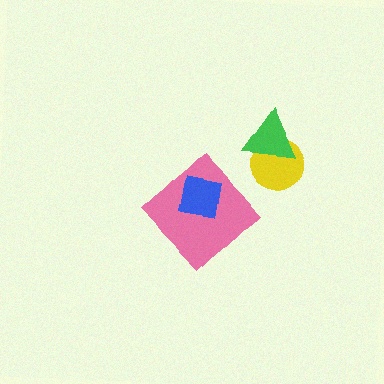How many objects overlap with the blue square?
1 object overlaps with the blue square.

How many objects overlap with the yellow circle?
1 object overlaps with the yellow circle.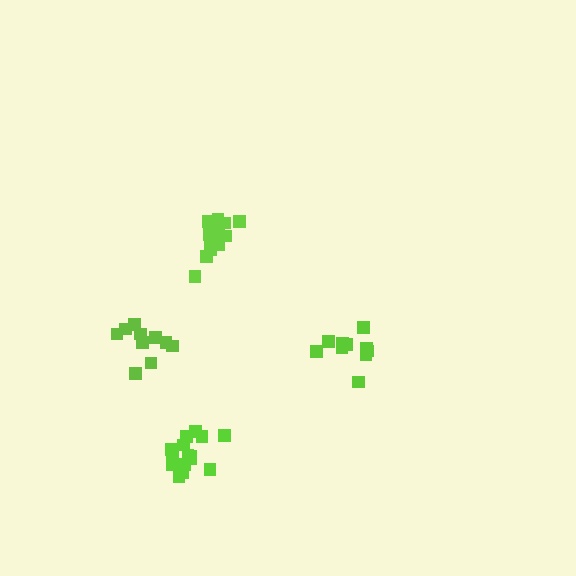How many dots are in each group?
Group 1: 10 dots, Group 2: 10 dots, Group 3: 14 dots, Group 4: 15 dots (49 total).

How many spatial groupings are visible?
There are 4 spatial groupings.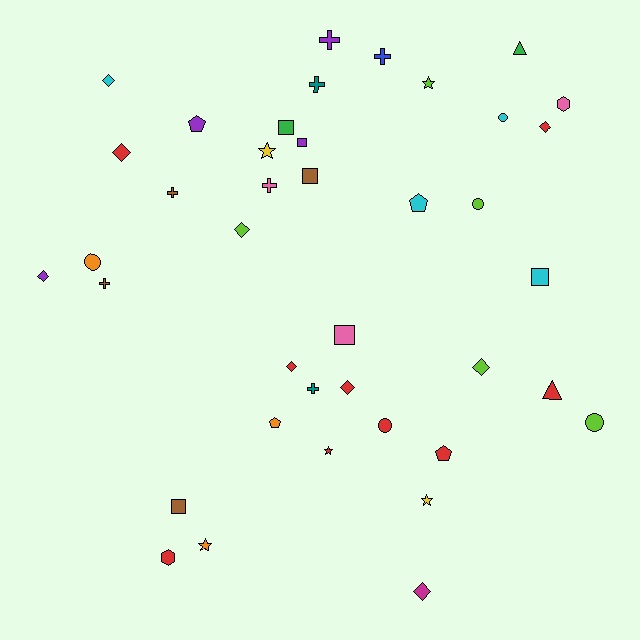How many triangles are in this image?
There are 2 triangles.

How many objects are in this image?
There are 40 objects.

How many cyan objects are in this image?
There are 4 cyan objects.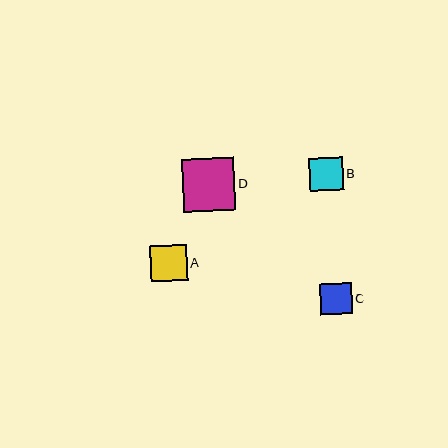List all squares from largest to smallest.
From largest to smallest: D, A, B, C.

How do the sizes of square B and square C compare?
Square B and square C are approximately the same size.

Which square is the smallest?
Square C is the smallest with a size of approximately 31 pixels.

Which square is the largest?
Square D is the largest with a size of approximately 52 pixels.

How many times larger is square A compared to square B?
Square A is approximately 1.1 times the size of square B.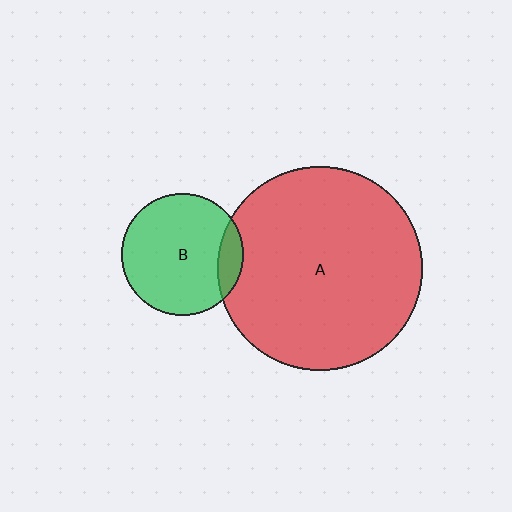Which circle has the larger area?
Circle A (red).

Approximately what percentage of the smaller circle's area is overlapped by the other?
Approximately 10%.